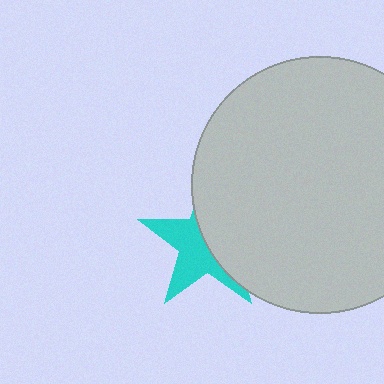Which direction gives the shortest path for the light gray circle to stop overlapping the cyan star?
Moving right gives the shortest separation.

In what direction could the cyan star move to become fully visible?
The cyan star could move left. That would shift it out from behind the light gray circle entirely.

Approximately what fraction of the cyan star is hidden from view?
Roughly 51% of the cyan star is hidden behind the light gray circle.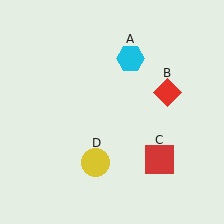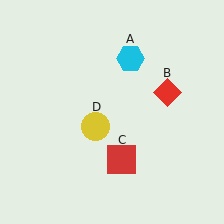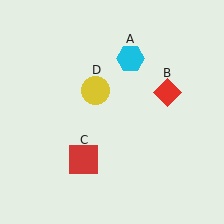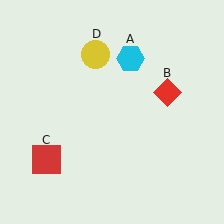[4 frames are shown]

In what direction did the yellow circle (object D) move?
The yellow circle (object D) moved up.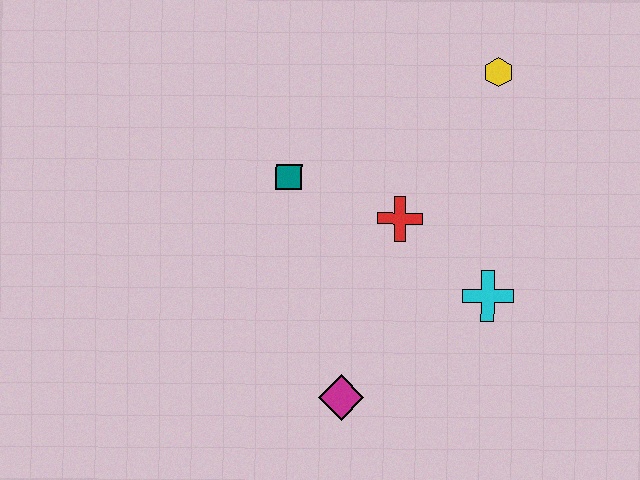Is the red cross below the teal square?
Yes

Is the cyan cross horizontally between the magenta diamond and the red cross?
No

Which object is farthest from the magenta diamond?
The yellow hexagon is farthest from the magenta diamond.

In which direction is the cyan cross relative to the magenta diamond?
The cyan cross is to the right of the magenta diamond.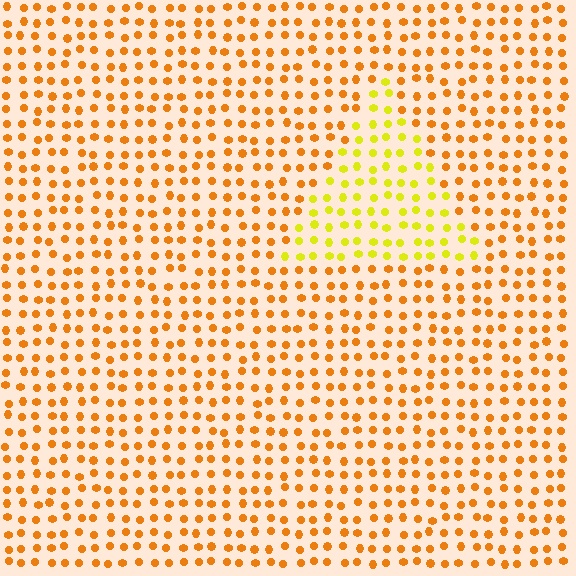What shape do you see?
I see a triangle.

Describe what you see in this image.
The image is filled with small orange elements in a uniform arrangement. A triangle-shaped region is visible where the elements are tinted to a slightly different hue, forming a subtle color boundary.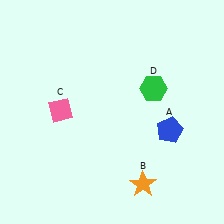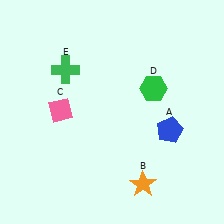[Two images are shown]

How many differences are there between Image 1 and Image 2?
There is 1 difference between the two images.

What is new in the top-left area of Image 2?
A green cross (E) was added in the top-left area of Image 2.